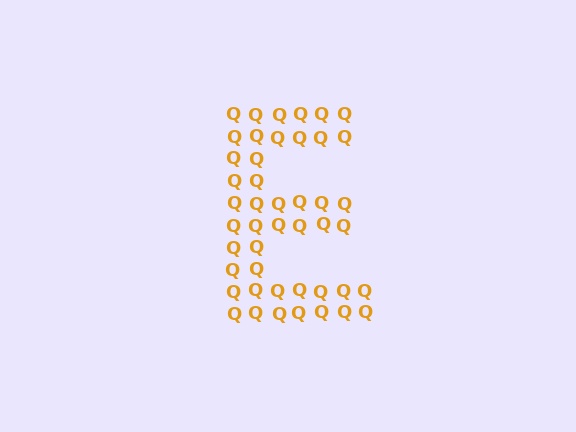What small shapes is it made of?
It is made of small letter Q's.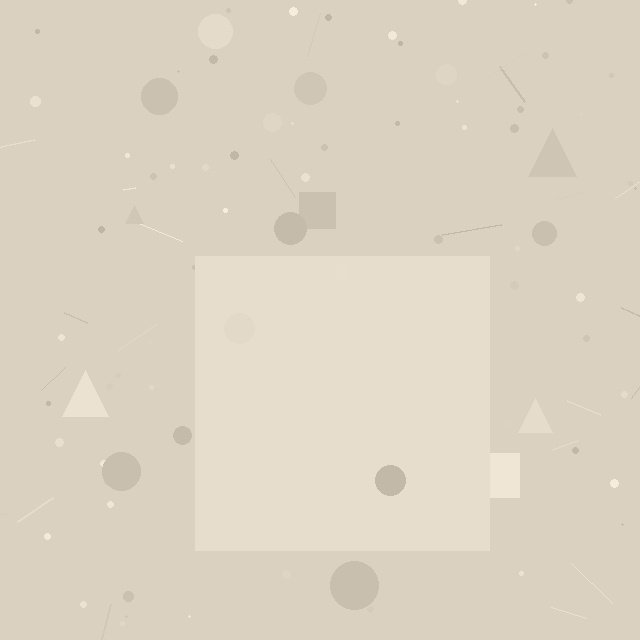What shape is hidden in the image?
A square is hidden in the image.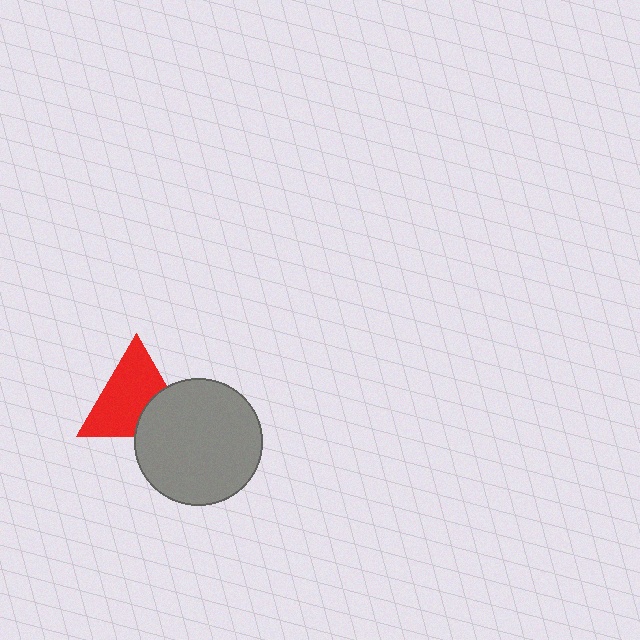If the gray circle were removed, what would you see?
You would see the complete red triangle.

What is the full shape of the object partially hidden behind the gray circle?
The partially hidden object is a red triangle.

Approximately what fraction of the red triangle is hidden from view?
Roughly 30% of the red triangle is hidden behind the gray circle.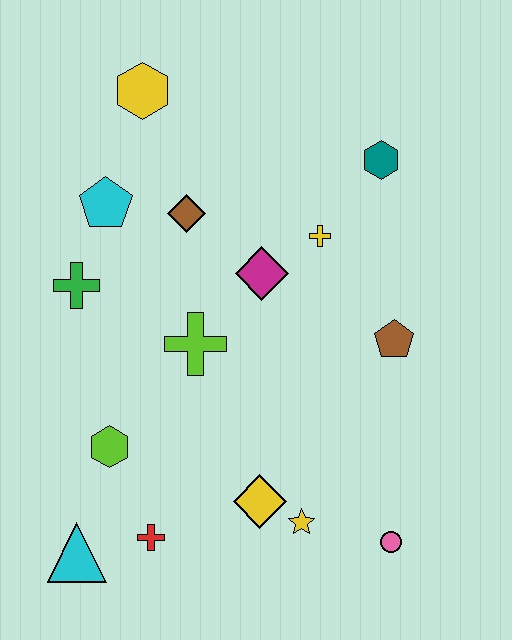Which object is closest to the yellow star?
The yellow diamond is closest to the yellow star.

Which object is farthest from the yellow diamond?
The yellow hexagon is farthest from the yellow diamond.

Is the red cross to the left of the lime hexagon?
No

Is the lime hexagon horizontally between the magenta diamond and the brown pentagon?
No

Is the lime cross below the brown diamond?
Yes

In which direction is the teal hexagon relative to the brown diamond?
The teal hexagon is to the right of the brown diamond.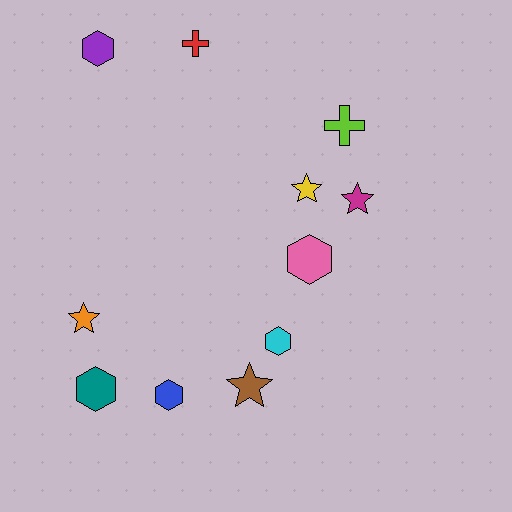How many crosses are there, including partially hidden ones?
There are 2 crosses.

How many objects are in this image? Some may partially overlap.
There are 11 objects.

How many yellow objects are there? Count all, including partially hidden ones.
There is 1 yellow object.